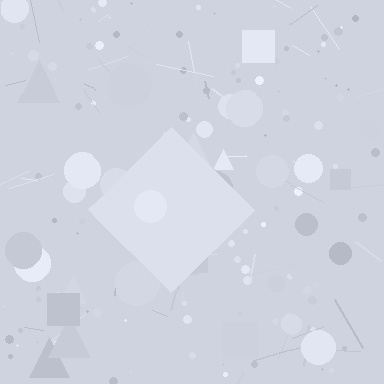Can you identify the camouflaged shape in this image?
The camouflaged shape is a diamond.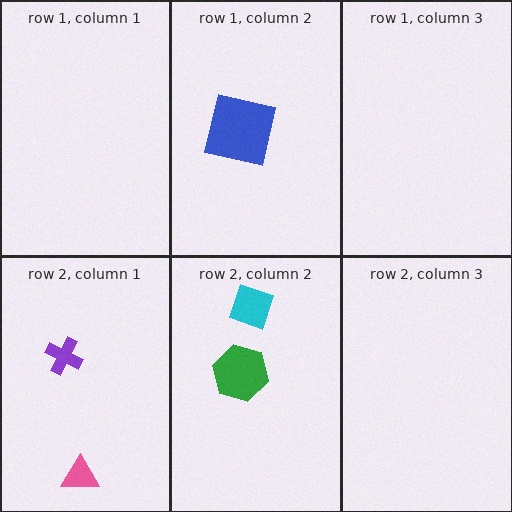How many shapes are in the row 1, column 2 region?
1.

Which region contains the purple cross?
The row 2, column 1 region.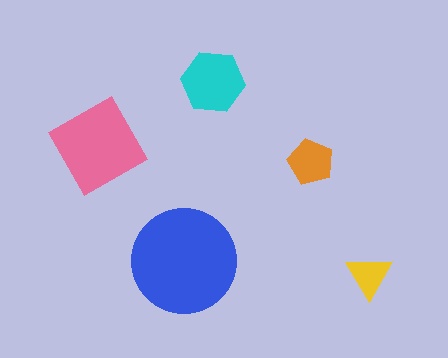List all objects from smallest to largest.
The yellow triangle, the orange pentagon, the cyan hexagon, the pink diamond, the blue circle.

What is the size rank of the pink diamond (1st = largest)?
2nd.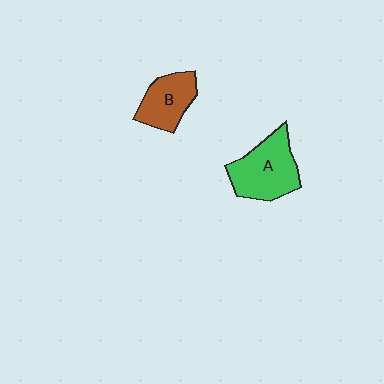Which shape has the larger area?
Shape A (green).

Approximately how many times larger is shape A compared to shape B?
Approximately 1.4 times.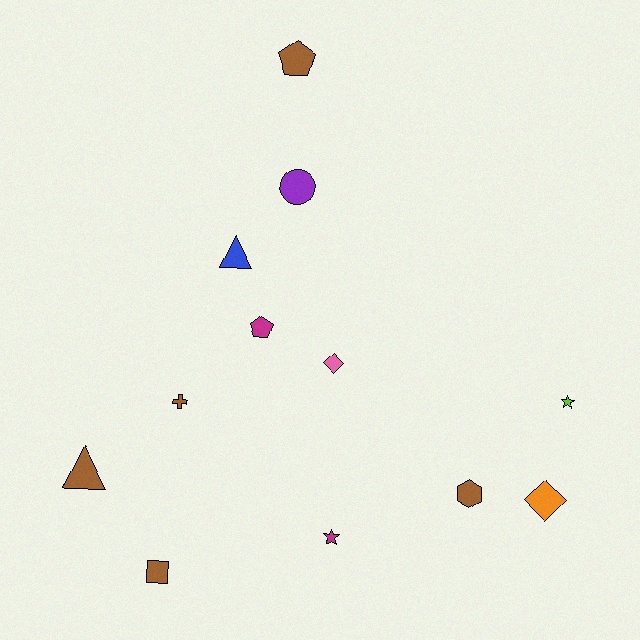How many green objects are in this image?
There are no green objects.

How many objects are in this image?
There are 12 objects.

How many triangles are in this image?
There are 2 triangles.